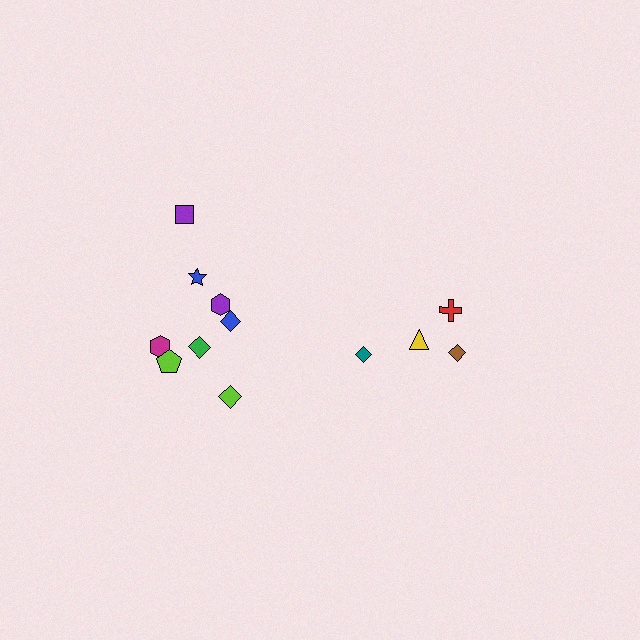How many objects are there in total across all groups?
There are 12 objects.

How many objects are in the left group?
There are 8 objects.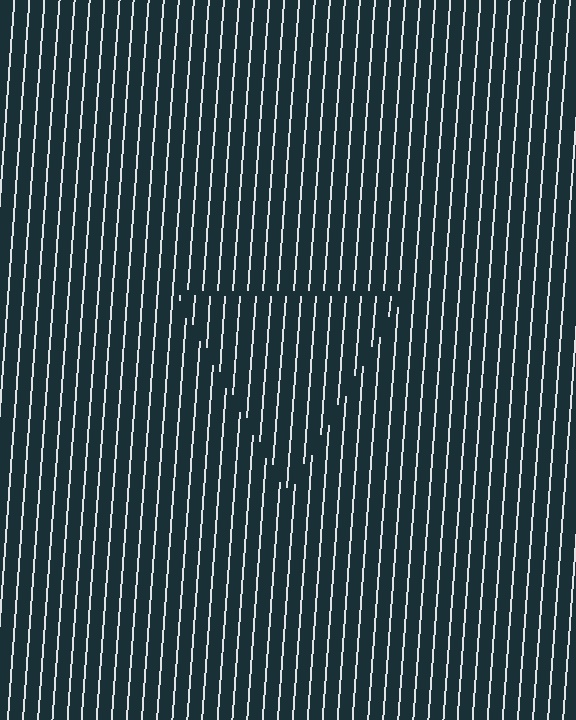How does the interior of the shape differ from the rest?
The interior of the shape contains the same grating, shifted by half a period — the contour is defined by the phase discontinuity where line-ends from the inner and outer gratings abut.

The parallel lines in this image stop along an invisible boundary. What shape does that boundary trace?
An illusory triangle. The interior of the shape contains the same grating, shifted by half a period — the contour is defined by the phase discontinuity where line-ends from the inner and outer gratings abut.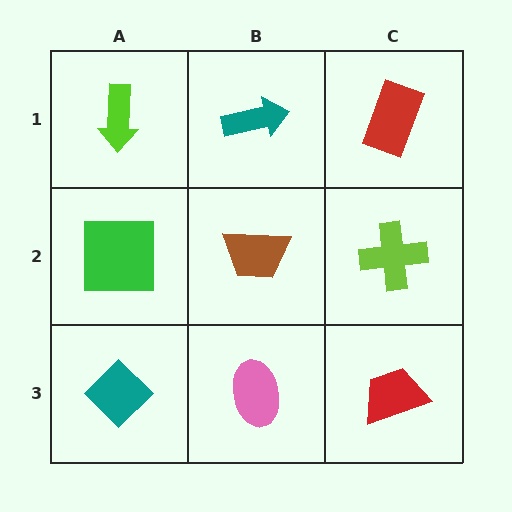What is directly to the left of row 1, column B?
A lime arrow.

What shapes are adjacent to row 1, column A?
A green square (row 2, column A), a teal arrow (row 1, column B).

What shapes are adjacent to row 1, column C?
A lime cross (row 2, column C), a teal arrow (row 1, column B).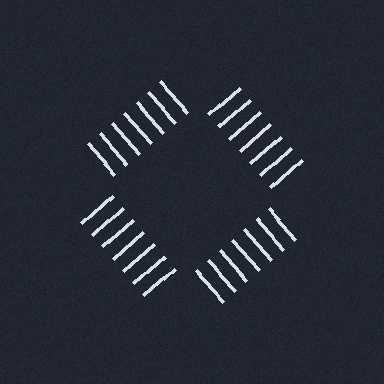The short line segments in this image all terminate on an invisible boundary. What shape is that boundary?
An illusory square — the line segments terminate on its edges but no continuous stroke is drawn.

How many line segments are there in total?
28 — 7 along each of the 4 edges.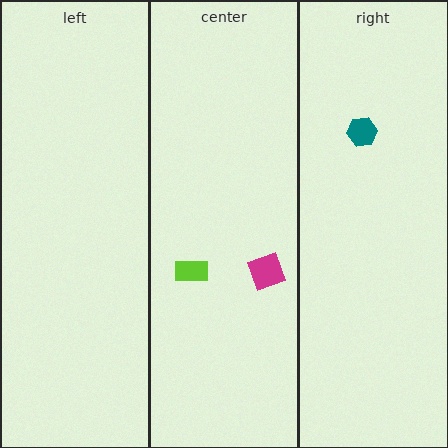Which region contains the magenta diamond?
The center region.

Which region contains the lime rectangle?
The center region.